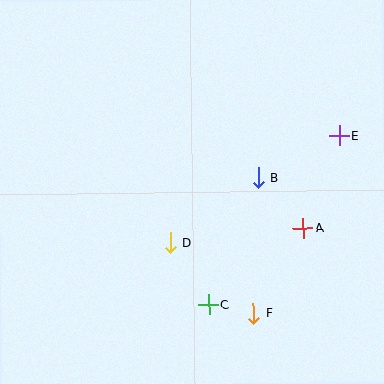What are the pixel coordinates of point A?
Point A is at (303, 228).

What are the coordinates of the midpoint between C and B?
The midpoint between C and B is at (233, 241).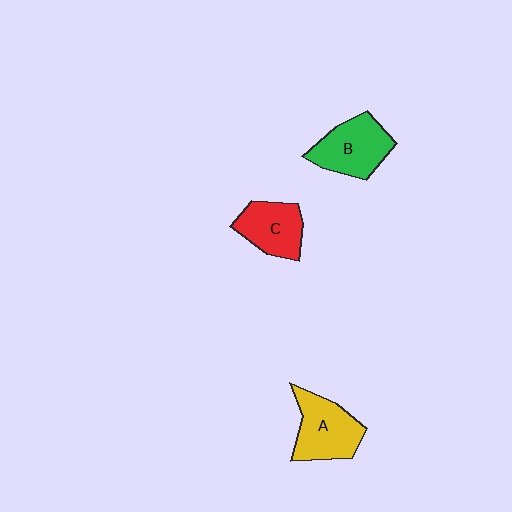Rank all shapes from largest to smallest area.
From largest to smallest: A (yellow), B (green), C (red).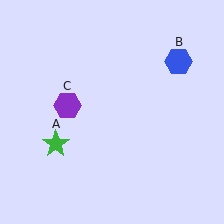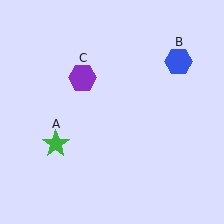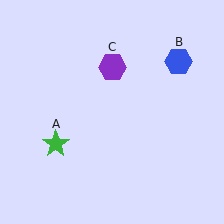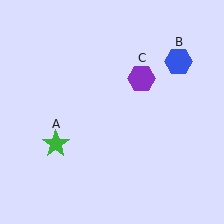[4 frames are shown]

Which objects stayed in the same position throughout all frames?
Green star (object A) and blue hexagon (object B) remained stationary.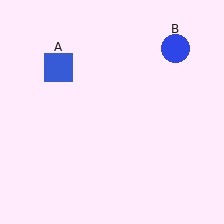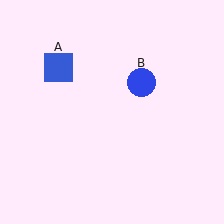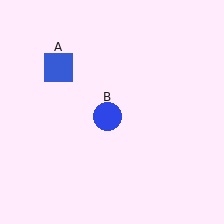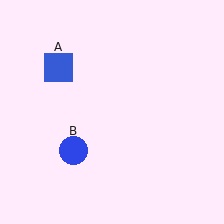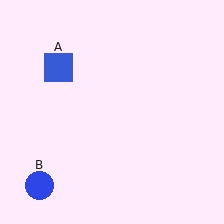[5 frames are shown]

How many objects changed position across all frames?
1 object changed position: blue circle (object B).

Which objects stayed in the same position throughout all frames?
Blue square (object A) remained stationary.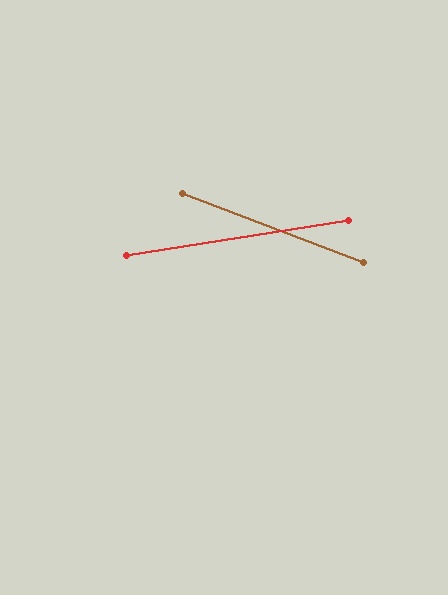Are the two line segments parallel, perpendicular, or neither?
Neither parallel nor perpendicular — they differ by about 30°.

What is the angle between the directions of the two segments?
Approximately 30 degrees.